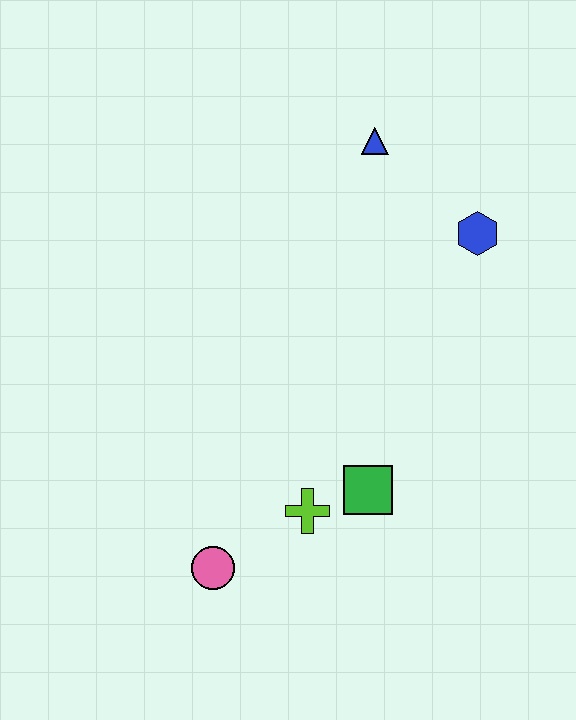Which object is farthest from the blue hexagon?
The pink circle is farthest from the blue hexagon.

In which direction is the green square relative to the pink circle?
The green square is to the right of the pink circle.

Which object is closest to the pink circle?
The lime cross is closest to the pink circle.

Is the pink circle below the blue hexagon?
Yes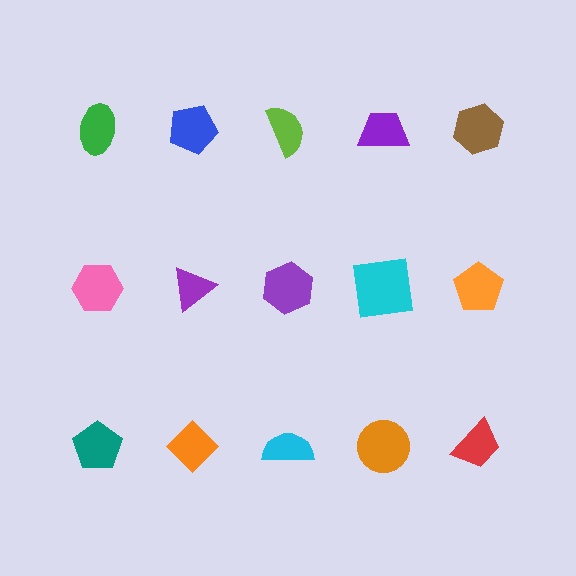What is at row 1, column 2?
A blue pentagon.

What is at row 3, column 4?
An orange circle.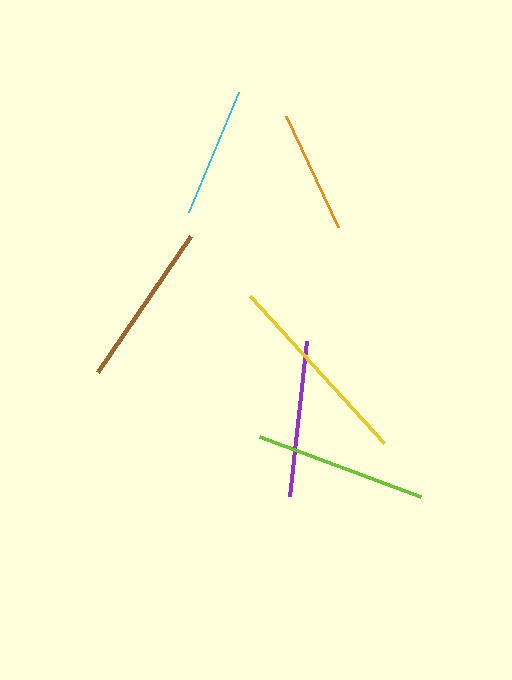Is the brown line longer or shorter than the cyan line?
The brown line is longer than the cyan line.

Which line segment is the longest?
The yellow line is the longest at approximately 200 pixels.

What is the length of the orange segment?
The orange segment is approximately 123 pixels long.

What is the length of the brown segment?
The brown segment is approximately 166 pixels long.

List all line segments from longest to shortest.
From longest to shortest: yellow, lime, brown, purple, cyan, orange.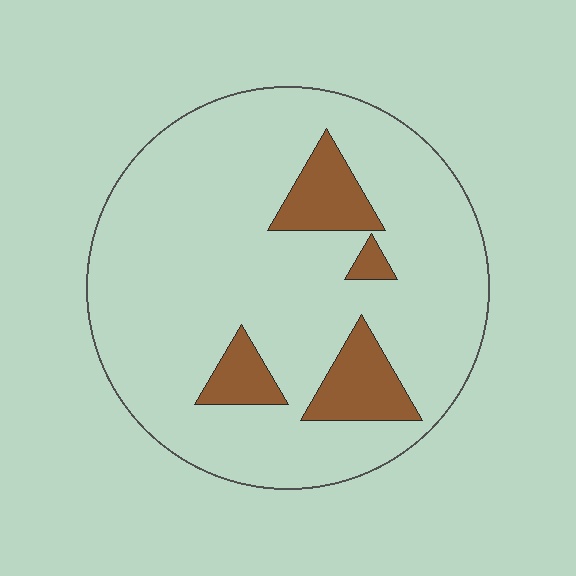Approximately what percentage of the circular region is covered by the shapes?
Approximately 15%.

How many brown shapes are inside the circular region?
4.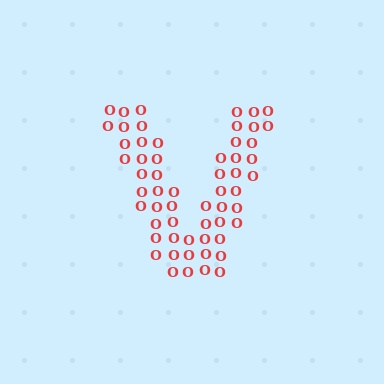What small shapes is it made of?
It is made of small letter O's.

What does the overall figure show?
The overall figure shows the letter V.